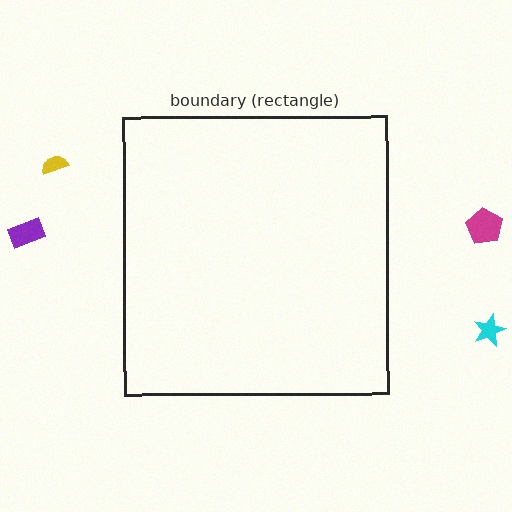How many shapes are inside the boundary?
0 inside, 4 outside.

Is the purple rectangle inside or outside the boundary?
Outside.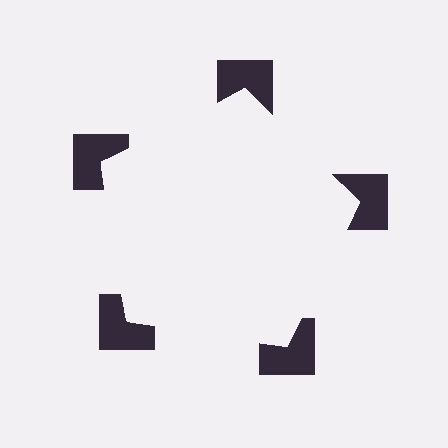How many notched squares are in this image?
There are 5 — one at each vertex of the illusory pentagon.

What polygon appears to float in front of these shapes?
An illusory pentagon — its edges are inferred from the aligned wedge cuts in the notched squares, not physically drawn.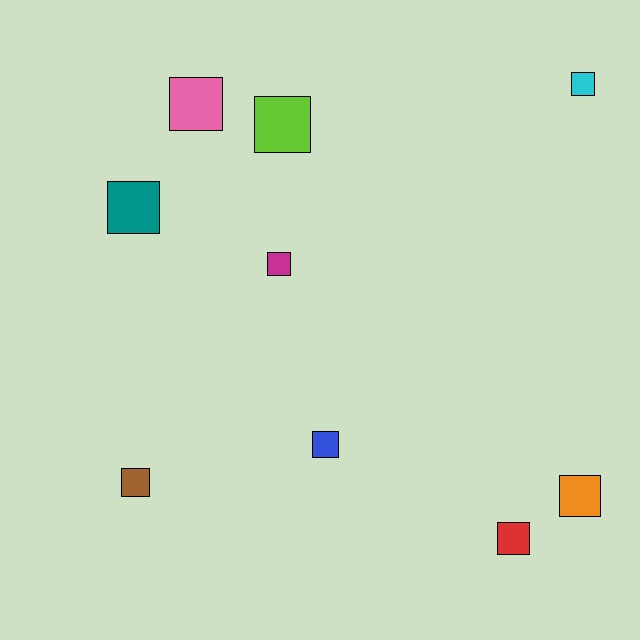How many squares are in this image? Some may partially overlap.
There are 9 squares.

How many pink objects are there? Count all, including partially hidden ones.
There is 1 pink object.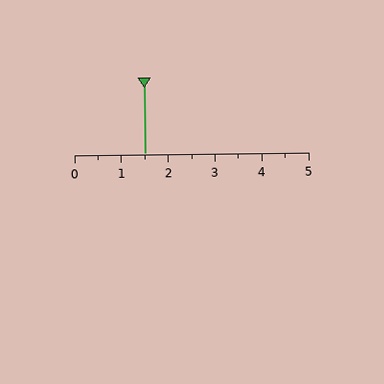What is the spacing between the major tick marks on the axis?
The major ticks are spaced 1 apart.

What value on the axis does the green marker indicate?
The marker indicates approximately 1.5.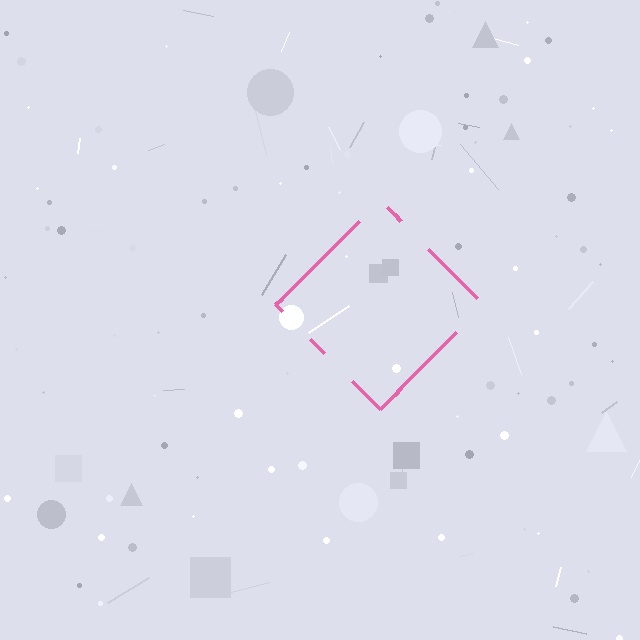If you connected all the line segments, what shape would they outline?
They would outline a diamond.